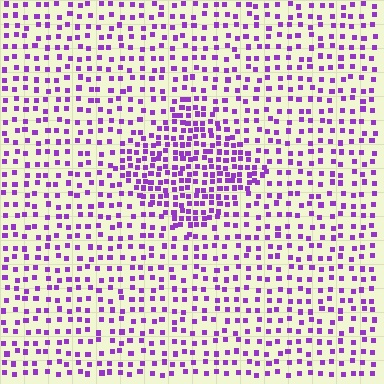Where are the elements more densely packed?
The elements are more densely packed inside the diamond boundary.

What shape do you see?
I see a diamond.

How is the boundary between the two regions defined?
The boundary is defined by a change in element density (approximately 2.0x ratio). All elements are the same color, size, and shape.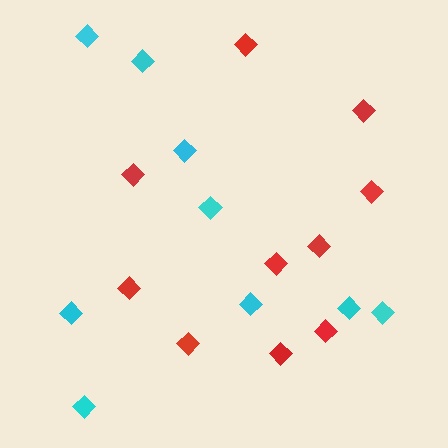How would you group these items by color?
There are 2 groups: one group of cyan diamonds (9) and one group of red diamonds (10).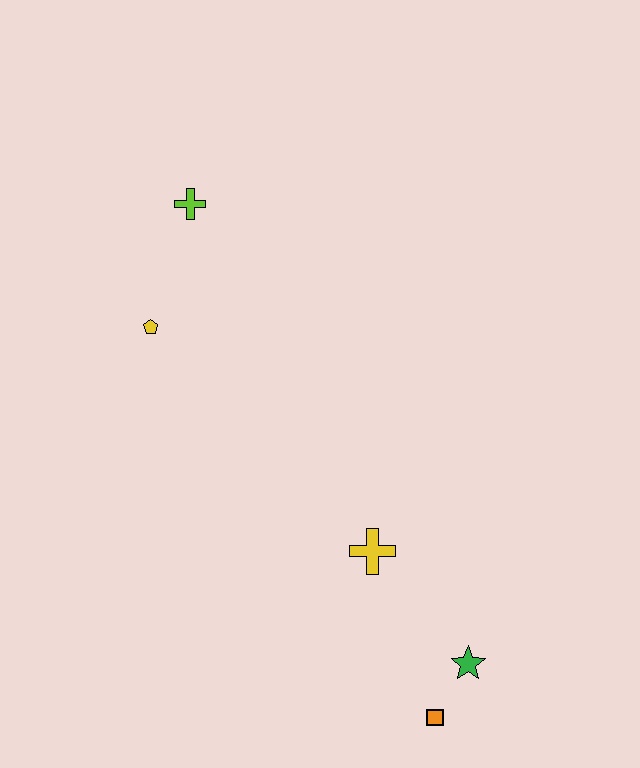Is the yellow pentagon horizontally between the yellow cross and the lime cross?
No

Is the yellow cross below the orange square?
No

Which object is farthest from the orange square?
The lime cross is farthest from the orange square.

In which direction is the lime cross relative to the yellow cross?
The lime cross is above the yellow cross.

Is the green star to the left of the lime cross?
No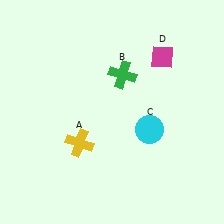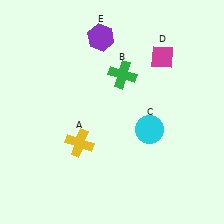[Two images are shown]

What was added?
A purple hexagon (E) was added in Image 2.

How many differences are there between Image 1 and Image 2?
There is 1 difference between the two images.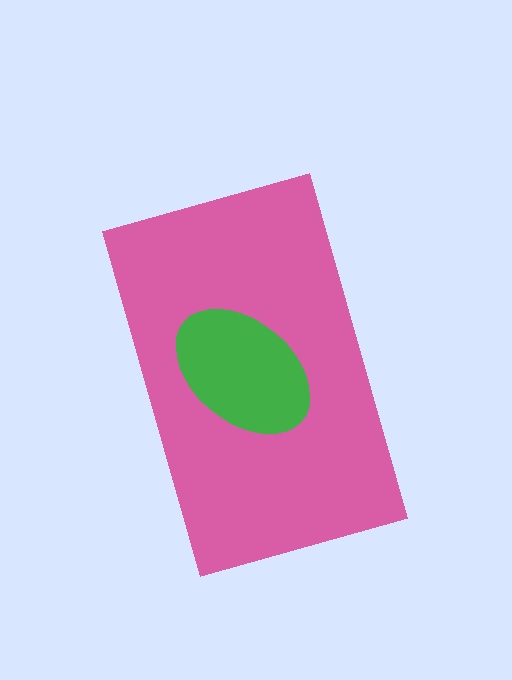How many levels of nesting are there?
2.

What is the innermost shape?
The green ellipse.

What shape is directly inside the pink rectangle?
The green ellipse.